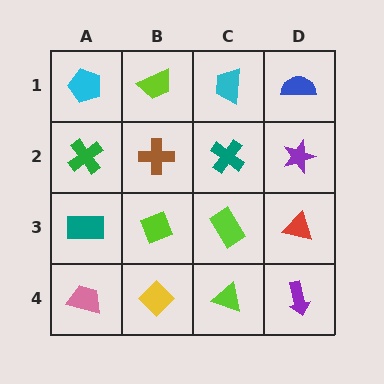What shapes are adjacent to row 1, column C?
A teal cross (row 2, column C), a lime trapezoid (row 1, column B), a blue semicircle (row 1, column D).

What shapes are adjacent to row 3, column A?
A green cross (row 2, column A), a pink trapezoid (row 4, column A), a lime diamond (row 3, column B).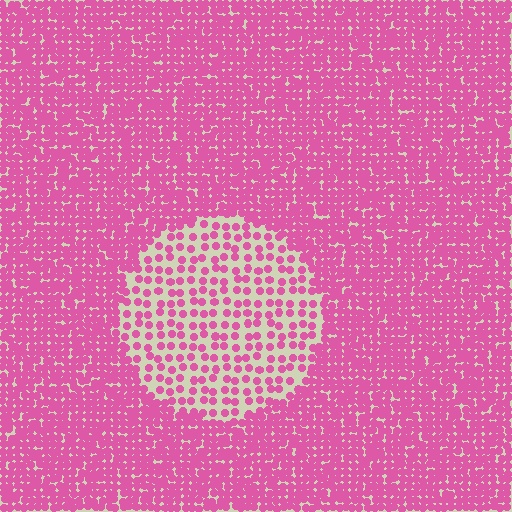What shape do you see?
I see a circle.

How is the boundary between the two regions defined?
The boundary is defined by a change in element density (approximately 2.5x ratio). All elements are the same color, size, and shape.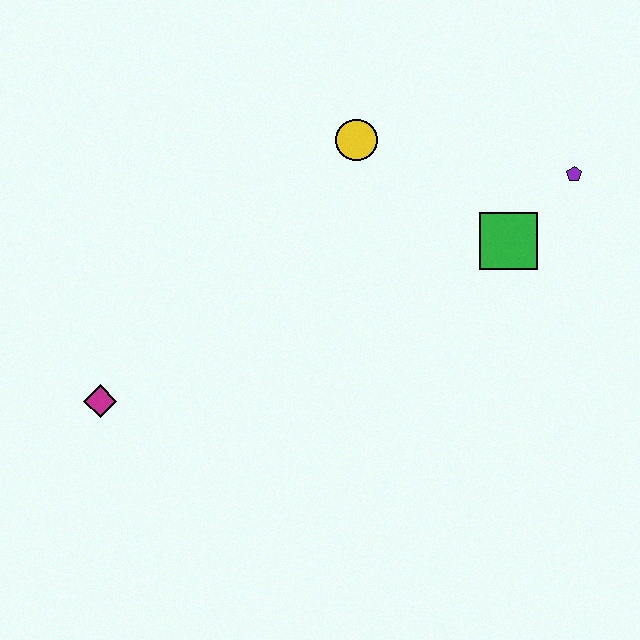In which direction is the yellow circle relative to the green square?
The yellow circle is to the left of the green square.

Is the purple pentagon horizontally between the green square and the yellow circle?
No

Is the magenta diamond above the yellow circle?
No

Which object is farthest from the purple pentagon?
The magenta diamond is farthest from the purple pentagon.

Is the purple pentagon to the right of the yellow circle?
Yes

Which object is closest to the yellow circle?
The green square is closest to the yellow circle.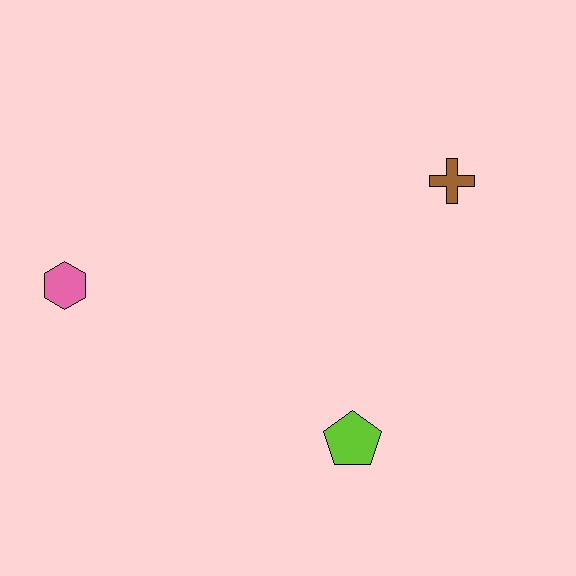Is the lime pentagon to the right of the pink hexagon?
Yes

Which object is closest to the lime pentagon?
The brown cross is closest to the lime pentagon.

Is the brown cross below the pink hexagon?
No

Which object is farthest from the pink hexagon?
The brown cross is farthest from the pink hexagon.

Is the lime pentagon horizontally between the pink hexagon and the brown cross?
Yes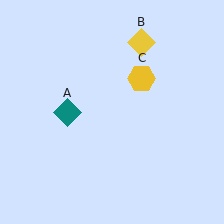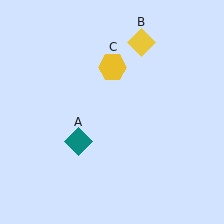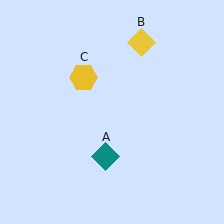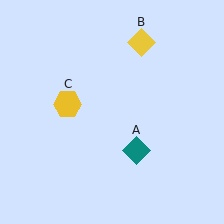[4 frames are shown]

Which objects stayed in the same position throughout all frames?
Yellow diamond (object B) remained stationary.